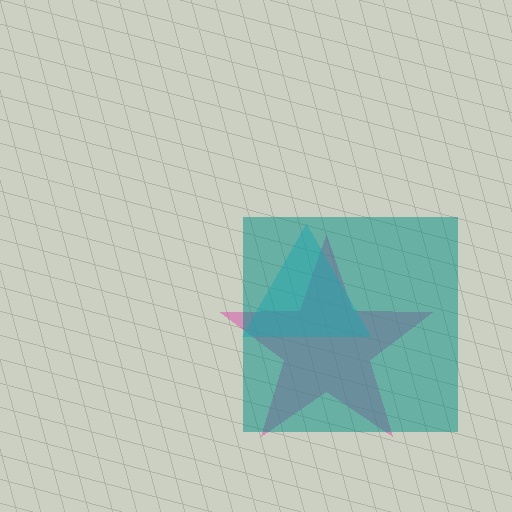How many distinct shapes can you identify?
There are 3 distinct shapes: a pink star, a cyan triangle, a teal square.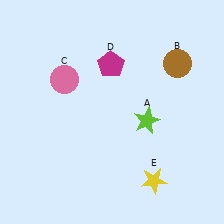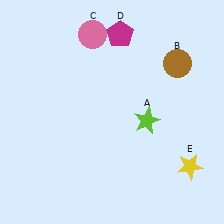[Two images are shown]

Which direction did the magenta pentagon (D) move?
The magenta pentagon (D) moved up.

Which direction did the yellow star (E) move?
The yellow star (E) moved right.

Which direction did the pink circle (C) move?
The pink circle (C) moved up.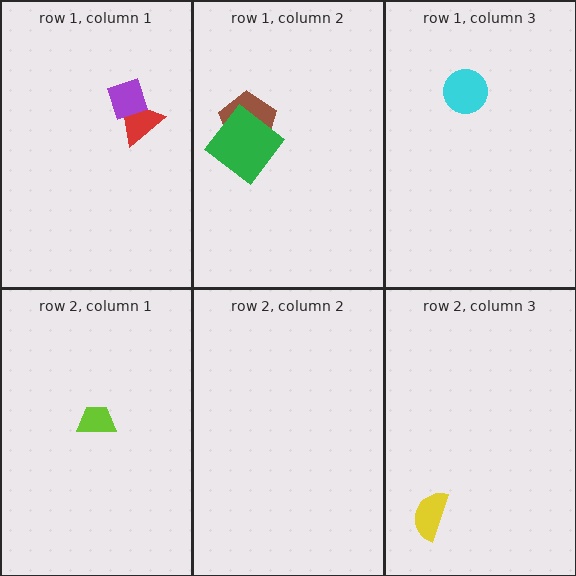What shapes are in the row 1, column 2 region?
The brown pentagon, the green diamond.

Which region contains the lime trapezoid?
The row 2, column 1 region.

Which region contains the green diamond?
The row 1, column 2 region.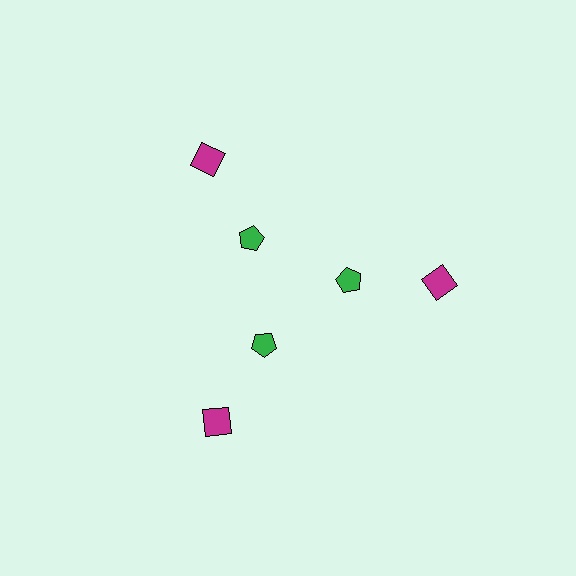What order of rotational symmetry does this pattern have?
This pattern has 3-fold rotational symmetry.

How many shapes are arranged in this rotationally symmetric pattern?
There are 6 shapes, arranged in 3 groups of 2.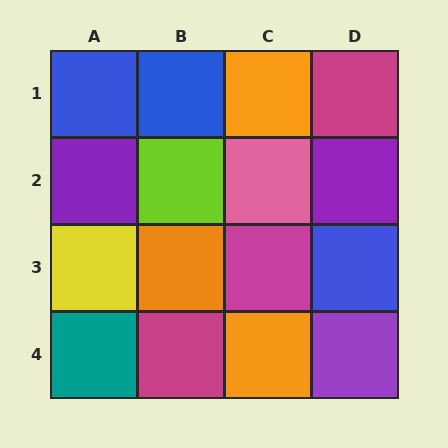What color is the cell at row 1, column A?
Blue.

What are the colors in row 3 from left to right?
Yellow, orange, magenta, blue.